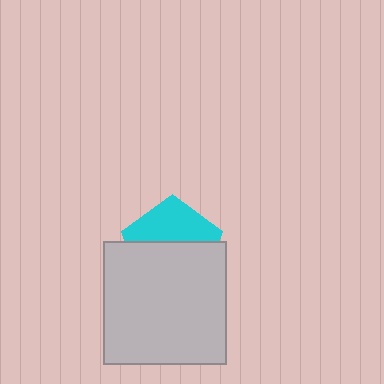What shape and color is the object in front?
The object in front is a light gray square.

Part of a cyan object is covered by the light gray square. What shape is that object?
It is a pentagon.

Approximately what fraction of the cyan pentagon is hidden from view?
Roughly 58% of the cyan pentagon is hidden behind the light gray square.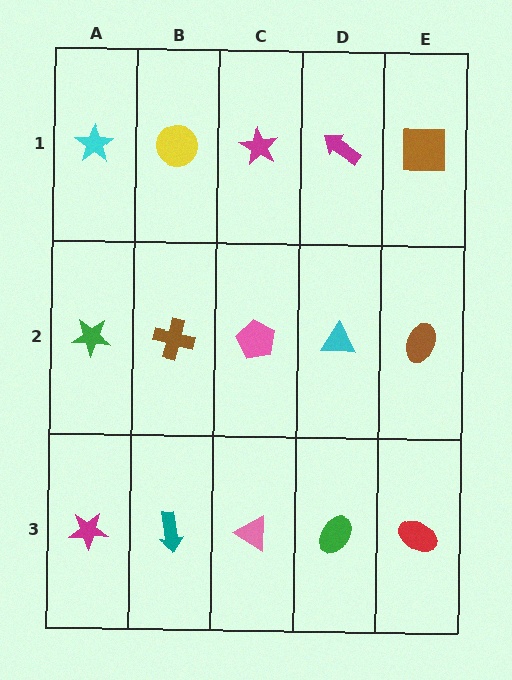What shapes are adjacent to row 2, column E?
A brown square (row 1, column E), a red ellipse (row 3, column E), a cyan triangle (row 2, column D).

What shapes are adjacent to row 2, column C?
A magenta star (row 1, column C), a pink triangle (row 3, column C), a brown cross (row 2, column B), a cyan triangle (row 2, column D).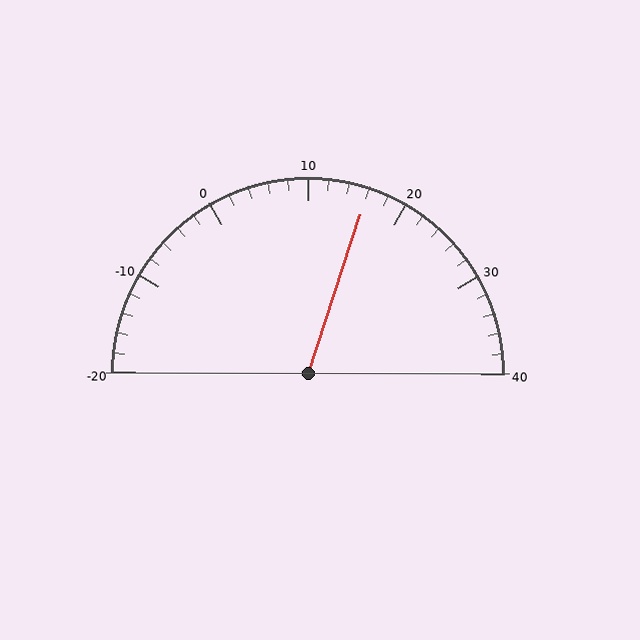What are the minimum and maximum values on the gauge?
The gauge ranges from -20 to 40.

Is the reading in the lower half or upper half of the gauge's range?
The reading is in the upper half of the range (-20 to 40).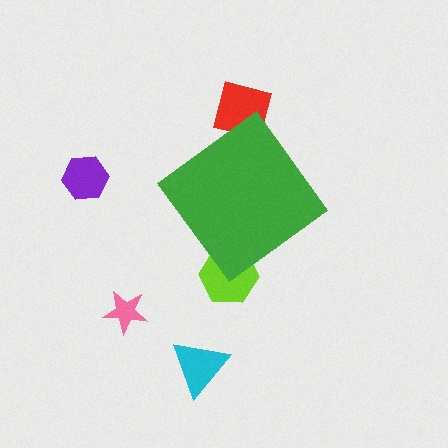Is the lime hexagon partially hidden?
Yes, the lime hexagon is partially hidden behind the green diamond.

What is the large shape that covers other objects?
A green diamond.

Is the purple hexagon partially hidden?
No, the purple hexagon is fully visible.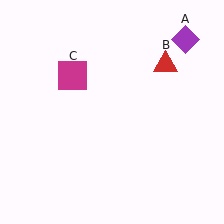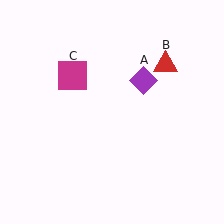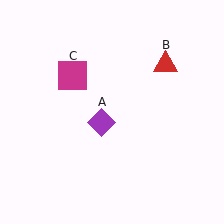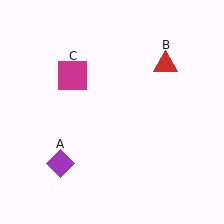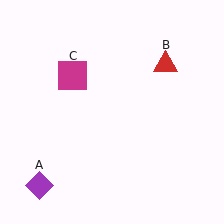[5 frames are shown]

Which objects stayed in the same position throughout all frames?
Red triangle (object B) and magenta square (object C) remained stationary.